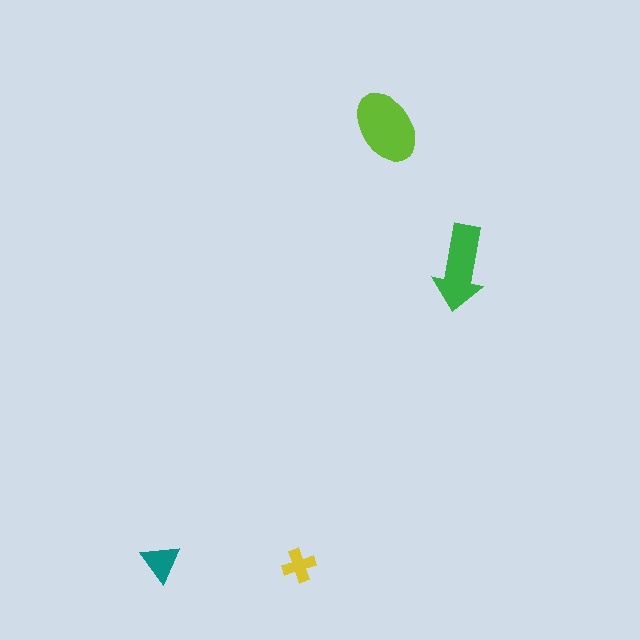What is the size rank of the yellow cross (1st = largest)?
4th.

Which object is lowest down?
The yellow cross is bottommost.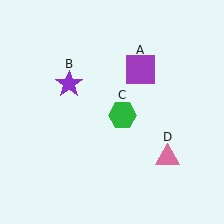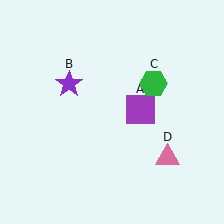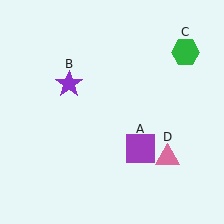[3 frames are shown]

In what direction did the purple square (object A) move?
The purple square (object A) moved down.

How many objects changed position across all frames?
2 objects changed position: purple square (object A), green hexagon (object C).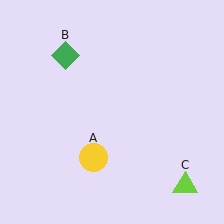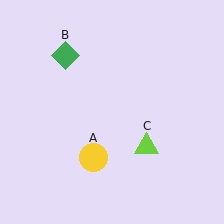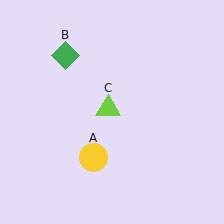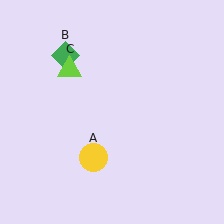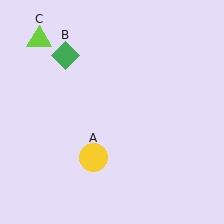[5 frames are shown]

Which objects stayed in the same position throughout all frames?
Yellow circle (object A) and green diamond (object B) remained stationary.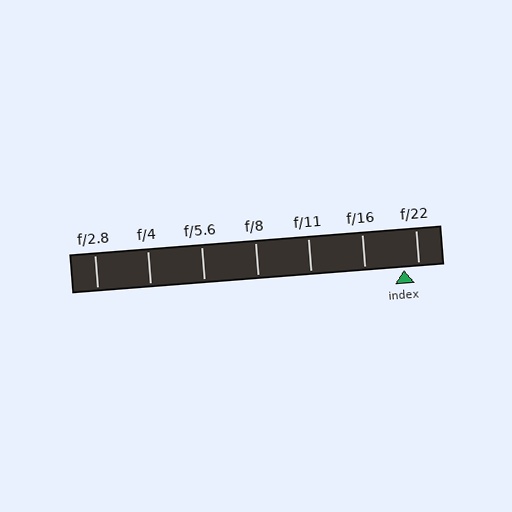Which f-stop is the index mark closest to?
The index mark is closest to f/22.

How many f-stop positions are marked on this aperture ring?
There are 7 f-stop positions marked.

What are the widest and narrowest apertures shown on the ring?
The widest aperture shown is f/2.8 and the narrowest is f/22.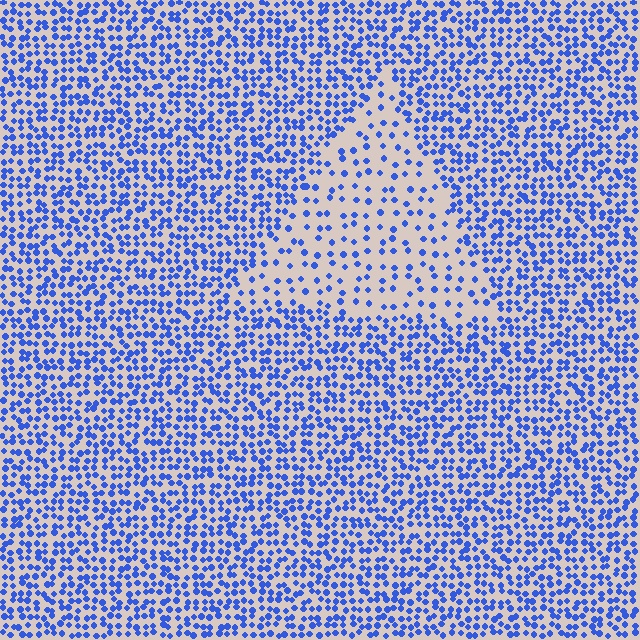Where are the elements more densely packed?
The elements are more densely packed outside the triangle boundary.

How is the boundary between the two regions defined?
The boundary is defined by a change in element density (approximately 2.4x ratio). All elements are the same color, size, and shape.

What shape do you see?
I see a triangle.